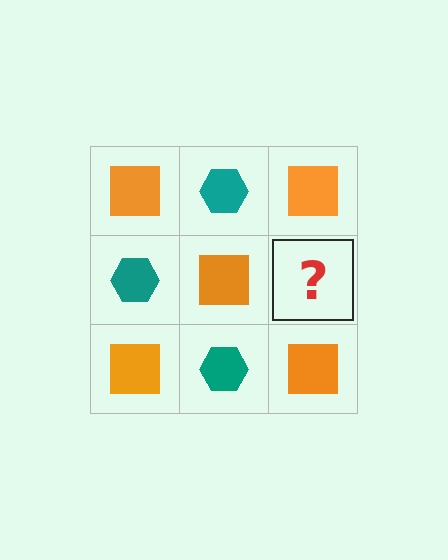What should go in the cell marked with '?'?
The missing cell should contain a teal hexagon.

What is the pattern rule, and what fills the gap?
The rule is that it alternates orange square and teal hexagon in a checkerboard pattern. The gap should be filled with a teal hexagon.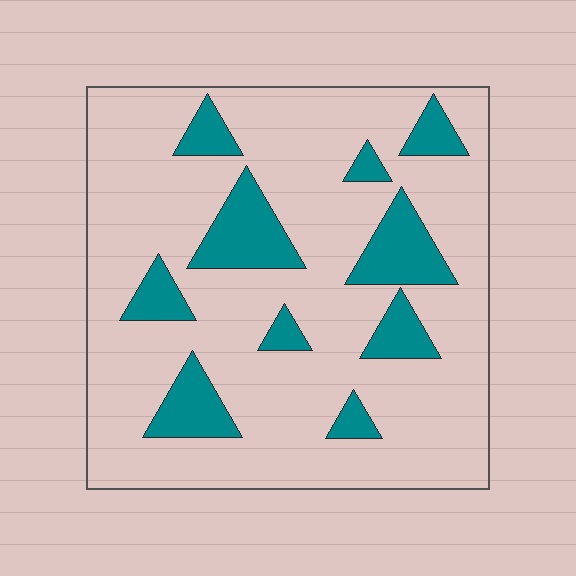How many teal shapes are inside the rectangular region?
10.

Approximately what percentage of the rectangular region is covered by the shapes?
Approximately 20%.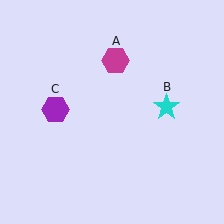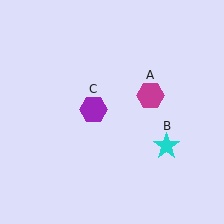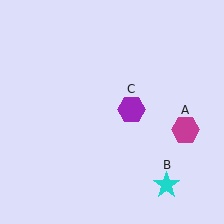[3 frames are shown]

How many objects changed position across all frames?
3 objects changed position: magenta hexagon (object A), cyan star (object B), purple hexagon (object C).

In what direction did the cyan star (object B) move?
The cyan star (object B) moved down.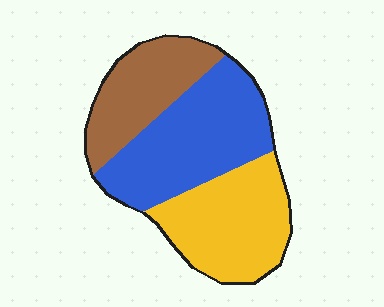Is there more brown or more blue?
Blue.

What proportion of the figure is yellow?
Yellow takes up between a third and a half of the figure.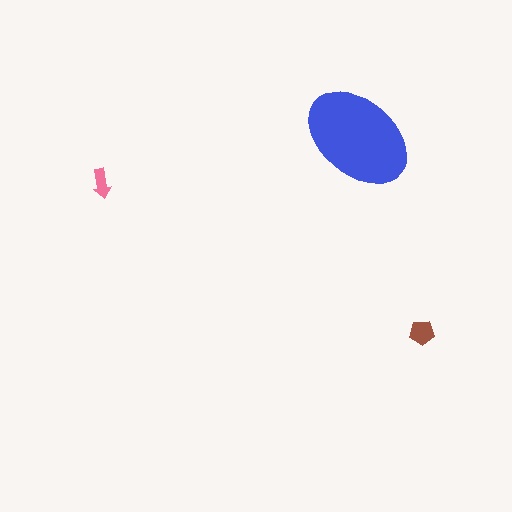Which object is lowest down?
The brown pentagon is bottommost.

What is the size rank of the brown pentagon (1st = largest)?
2nd.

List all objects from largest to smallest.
The blue ellipse, the brown pentagon, the pink arrow.